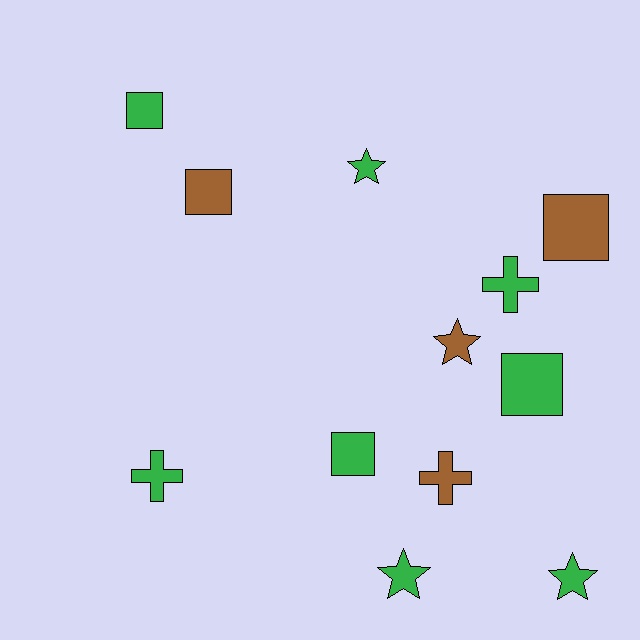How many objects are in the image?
There are 12 objects.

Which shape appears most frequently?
Square, with 5 objects.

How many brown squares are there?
There are 2 brown squares.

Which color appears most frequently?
Green, with 8 objects.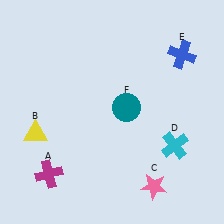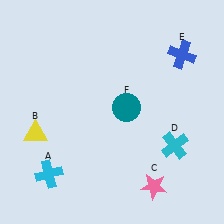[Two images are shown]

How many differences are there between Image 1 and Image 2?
There is 1 difference between the two images.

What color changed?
The cross (A) changed from magenta in Image 1 to cyan in Image 2.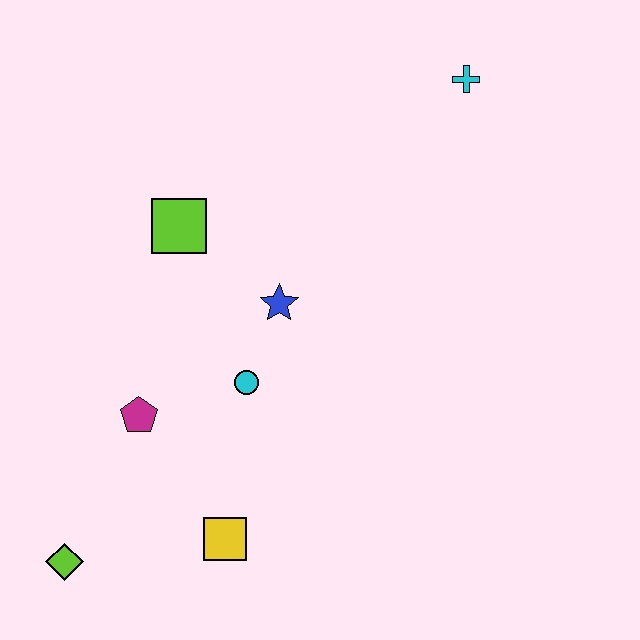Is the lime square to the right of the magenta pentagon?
Yes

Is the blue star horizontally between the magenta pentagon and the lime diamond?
No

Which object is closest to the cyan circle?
The blue star is closest to the cyan circle.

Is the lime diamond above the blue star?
No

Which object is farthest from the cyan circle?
The cyan cross is farthest from the cyan circle.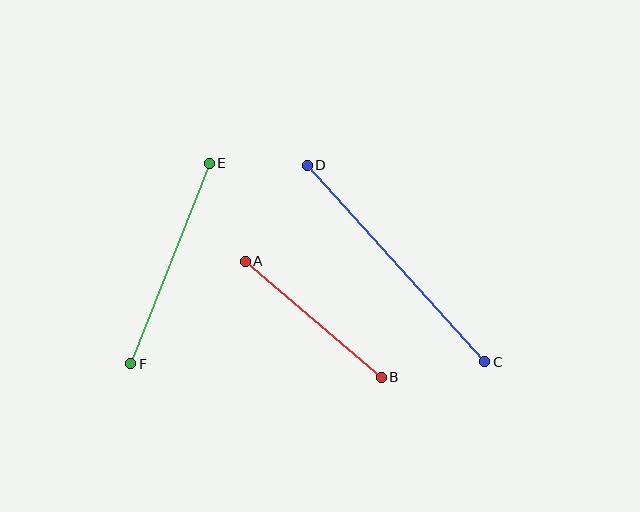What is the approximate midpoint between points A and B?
The midpoint is at approximately (313, 319) pixels.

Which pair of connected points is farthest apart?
Points C and D are farthest apart.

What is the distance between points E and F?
The distance is approximately 216 pixels.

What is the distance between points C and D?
The distance is approximately 265 pixels.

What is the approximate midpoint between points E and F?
The midpoint is at approximately (170, 263) pixels.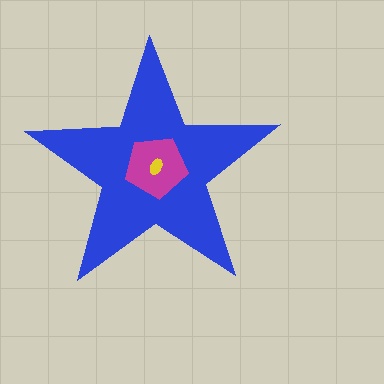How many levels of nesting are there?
3.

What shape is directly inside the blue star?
The magenta pentagon.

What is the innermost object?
The yellow ellipse.